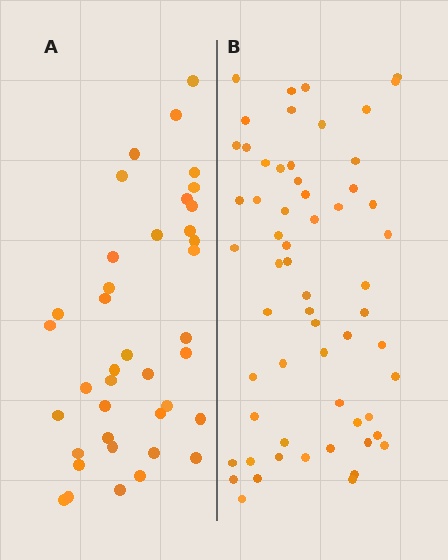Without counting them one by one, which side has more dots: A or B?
Region B (the right region) has more dots.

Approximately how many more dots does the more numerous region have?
Region B has approximately 20 more dots than region A.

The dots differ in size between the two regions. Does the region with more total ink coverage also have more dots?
No. Region A has more total ink coverage because its dots are larger, but region B actually contains more individual dots. Total area can be misleading — the number of items is what matters here.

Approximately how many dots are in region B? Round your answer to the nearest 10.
About 60 dots.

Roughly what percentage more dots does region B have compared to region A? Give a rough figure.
About 55% more.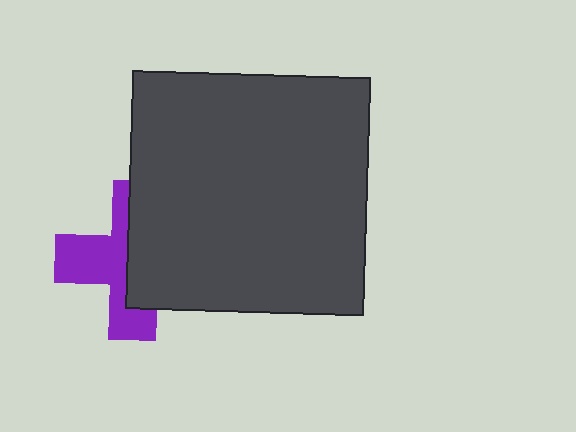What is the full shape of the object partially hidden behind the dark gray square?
The partially hidden object is a purple cross.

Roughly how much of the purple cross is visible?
About half of it is visible (roughly 48%).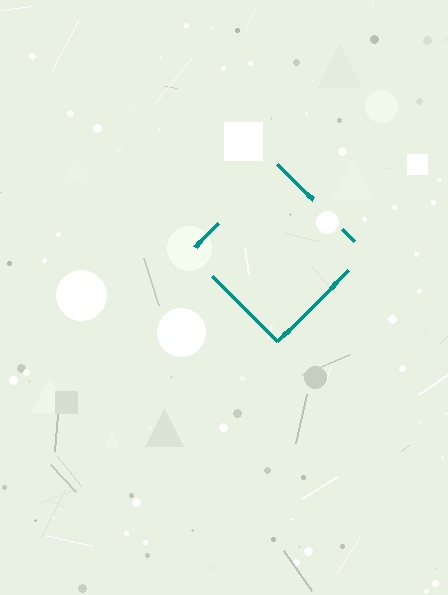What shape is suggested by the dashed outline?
The dashed outline suggests a diamond.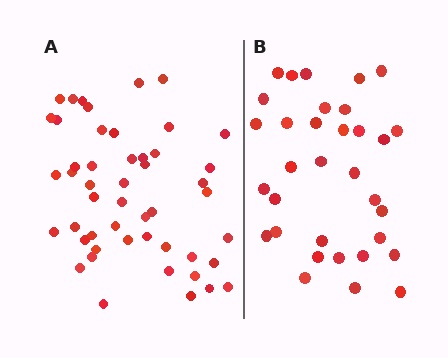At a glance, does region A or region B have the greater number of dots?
Region A (the left region) has more dots.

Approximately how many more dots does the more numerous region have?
Region A has approximately 15 more dots than region B.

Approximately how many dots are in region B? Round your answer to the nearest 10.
About 30 dots. (The exact count is 33, which rounds to 30.)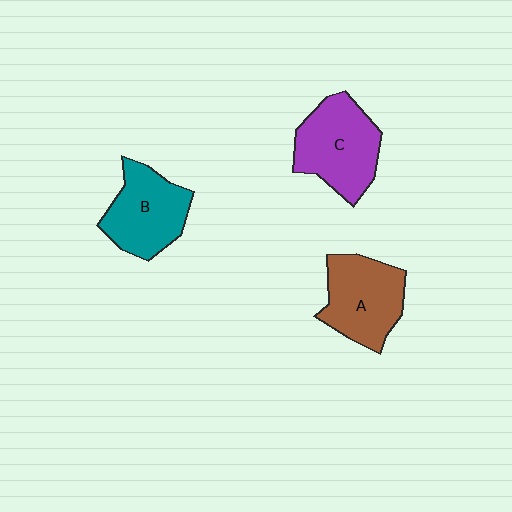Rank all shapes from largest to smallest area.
From largest to smallest: C (purple), A (brown), B (teal).